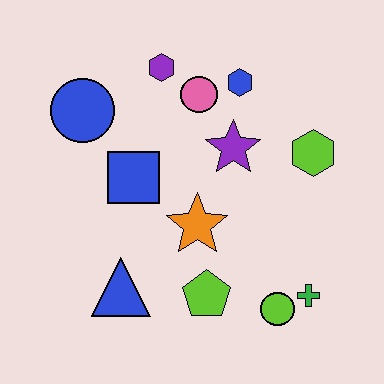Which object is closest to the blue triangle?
The lime pentagon is closest to the blue triangle.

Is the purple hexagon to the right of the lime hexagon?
No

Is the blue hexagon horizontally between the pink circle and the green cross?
Yes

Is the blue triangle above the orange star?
No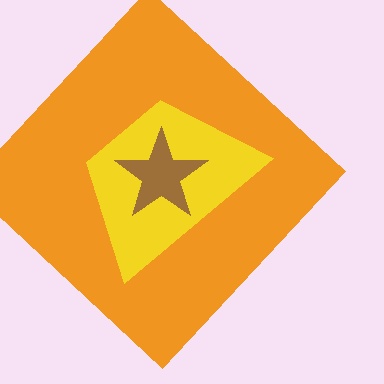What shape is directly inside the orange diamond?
The yellow trapezoid.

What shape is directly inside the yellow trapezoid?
The brown star.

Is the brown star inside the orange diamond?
Yes.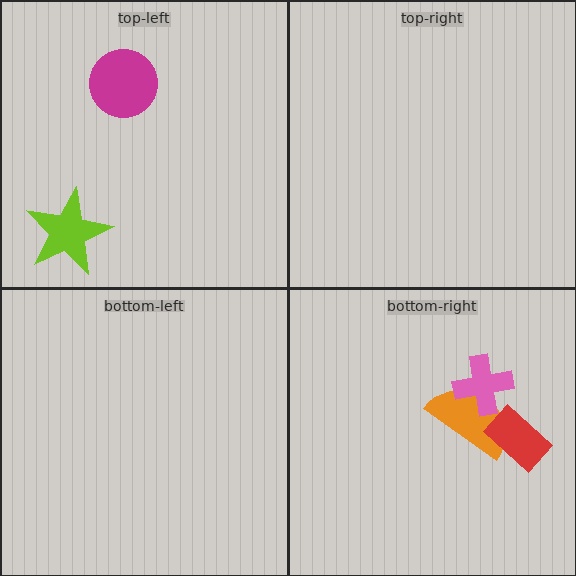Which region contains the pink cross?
The bottom-right region.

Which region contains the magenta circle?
The top-left region.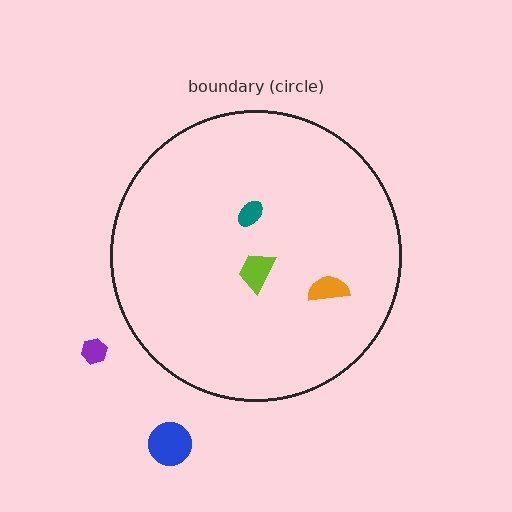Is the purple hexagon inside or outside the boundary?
Outside.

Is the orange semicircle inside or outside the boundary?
Inside.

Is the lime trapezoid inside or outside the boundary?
Inside.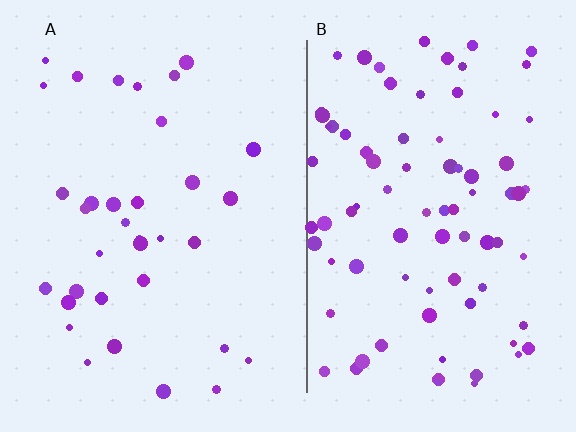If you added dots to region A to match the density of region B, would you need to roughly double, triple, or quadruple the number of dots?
Approximately double.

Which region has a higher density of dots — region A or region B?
B (the right).